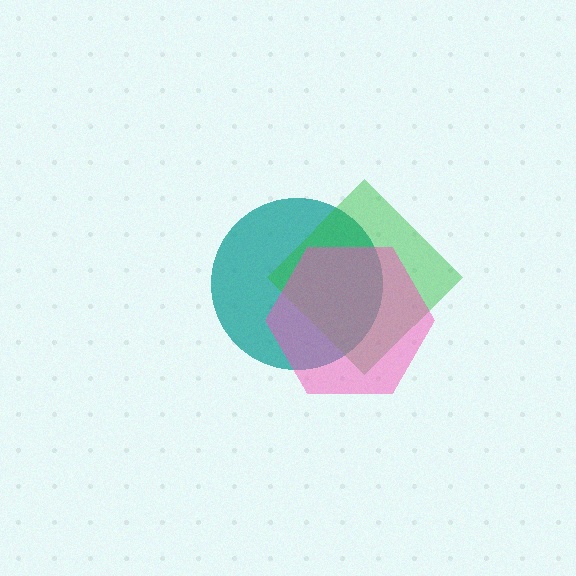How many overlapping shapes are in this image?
There are 3 overlapping shapes in the image.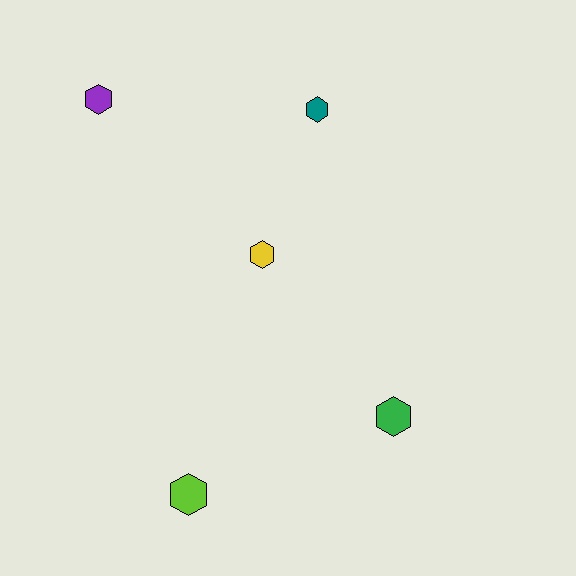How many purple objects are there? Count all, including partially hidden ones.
There is 1 purple object.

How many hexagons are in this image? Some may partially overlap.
There are 5 hexagons.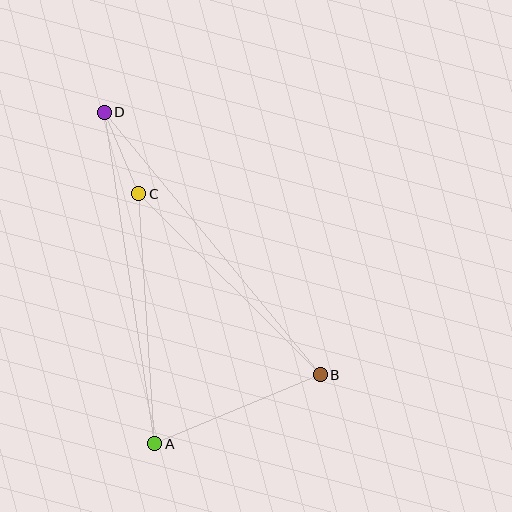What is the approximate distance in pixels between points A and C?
The distance between A and C is approximately 250 pixels.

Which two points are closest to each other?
Points C and D are closest to each other.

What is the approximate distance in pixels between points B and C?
The distance between B and C is approximately 256 pixels.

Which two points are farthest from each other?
Points B and D are farthest from each other.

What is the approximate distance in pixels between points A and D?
The distance between A and D is approximately 335 pixels.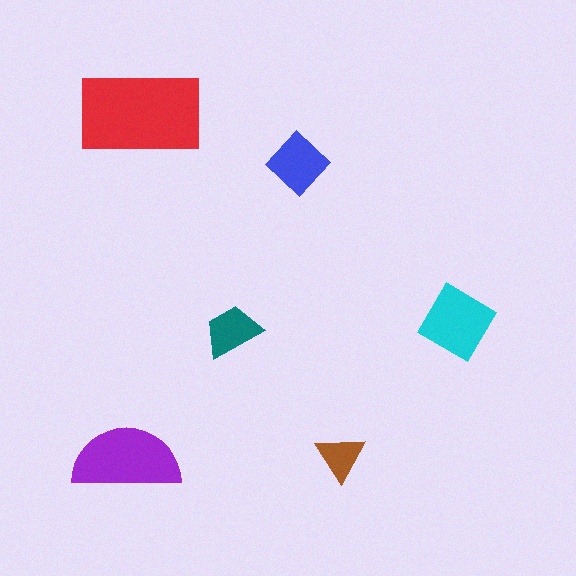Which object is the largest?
The red rectangle.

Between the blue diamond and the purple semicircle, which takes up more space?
The purple semicircle.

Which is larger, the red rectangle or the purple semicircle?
The red rectangle.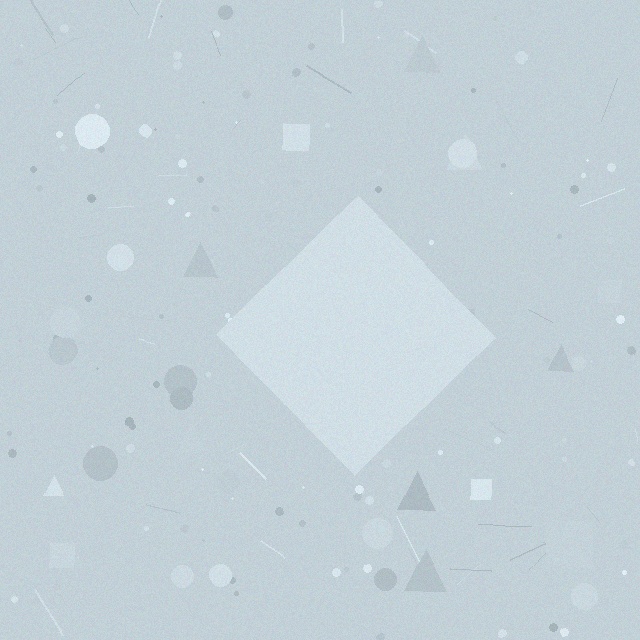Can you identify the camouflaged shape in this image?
The camouflaged shape is a diamond.